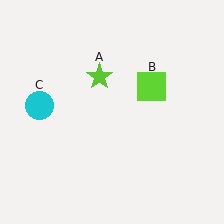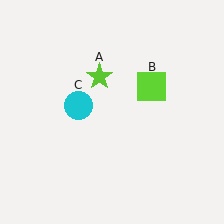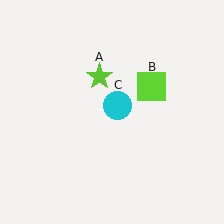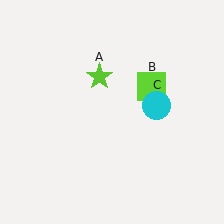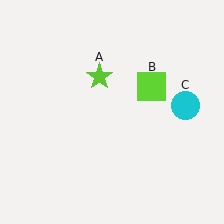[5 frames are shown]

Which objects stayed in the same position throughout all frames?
Lime star (object A) and lime square (object B) remained stationary.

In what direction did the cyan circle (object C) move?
The cyan circle (object C) moved right.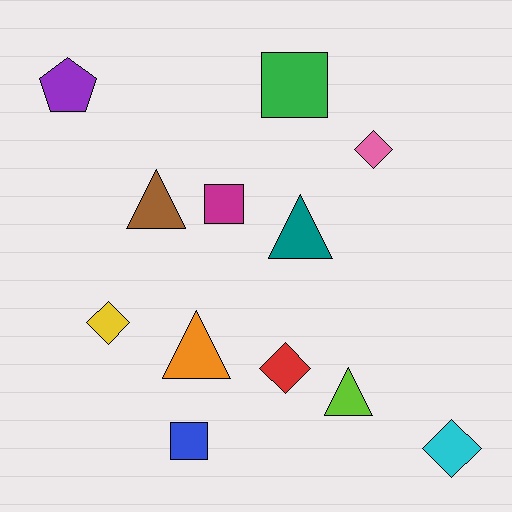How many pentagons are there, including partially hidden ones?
There is 1 pentagon.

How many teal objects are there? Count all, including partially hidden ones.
There is 1 teal object.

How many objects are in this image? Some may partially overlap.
There are 12 objects.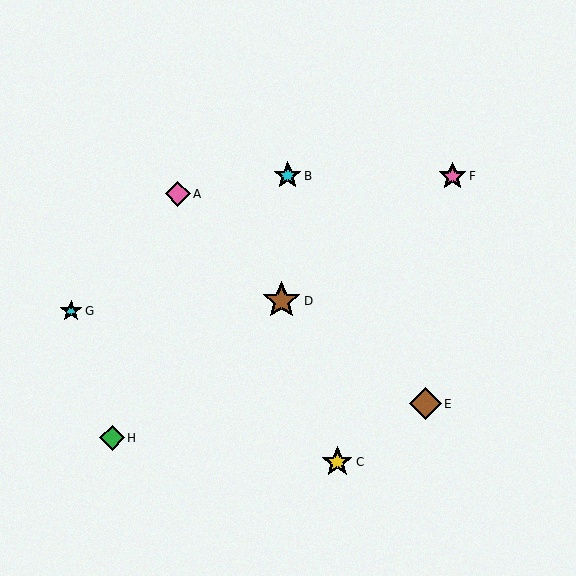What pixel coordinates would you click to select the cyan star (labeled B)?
Click at (288, 176) to select the cyan star B.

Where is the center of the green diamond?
The center of the green diamond is at (112, 438).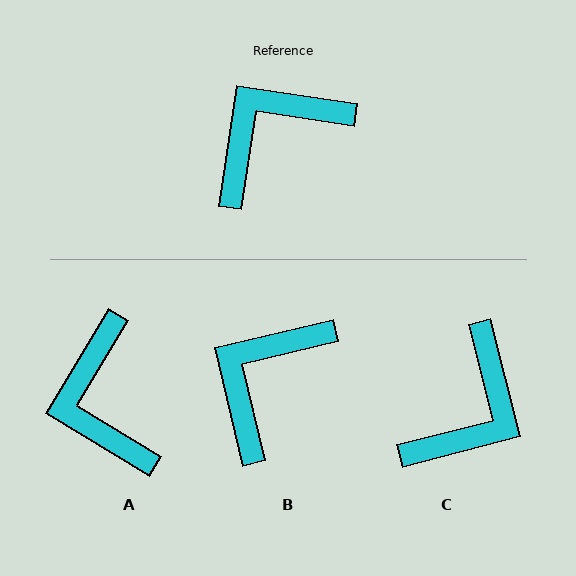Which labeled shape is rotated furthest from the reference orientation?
C, about 157 degrees away.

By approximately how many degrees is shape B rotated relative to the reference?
Approximately 22 degrees counter-clockwise.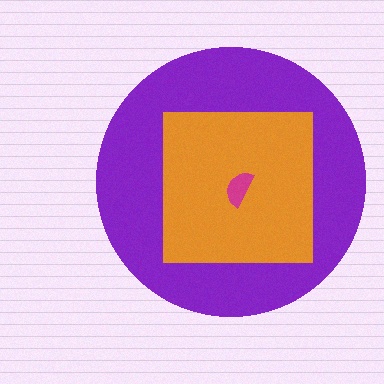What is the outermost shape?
The purple circle.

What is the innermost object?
The magenta semicircle.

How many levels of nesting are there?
3.